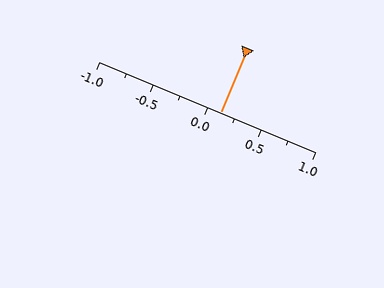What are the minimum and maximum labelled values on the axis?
The axis runs from -1.0 to 1.0.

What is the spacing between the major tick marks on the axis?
The major ticks are spaced 0.5 apart.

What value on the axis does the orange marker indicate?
The marker indicates approximately 0.12.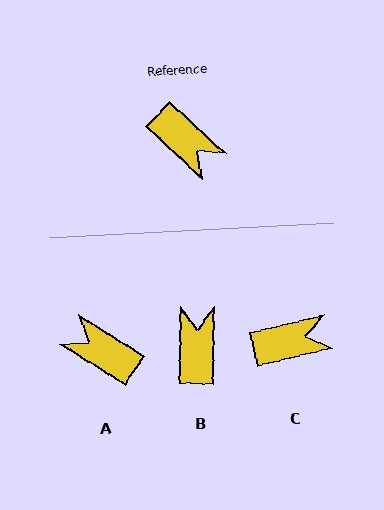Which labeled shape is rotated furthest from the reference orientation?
A, about 169 degrees away.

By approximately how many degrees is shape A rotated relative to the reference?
Approximately 169 degrees clockwise.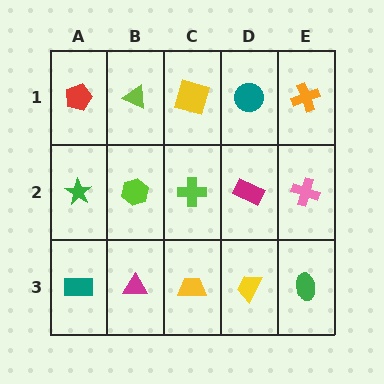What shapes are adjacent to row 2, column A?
A red pentagon (row 1, column A), a teal rectangle (row 3, column A), a lime hexagon (row 2, column B).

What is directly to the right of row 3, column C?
A yellow trapezoid.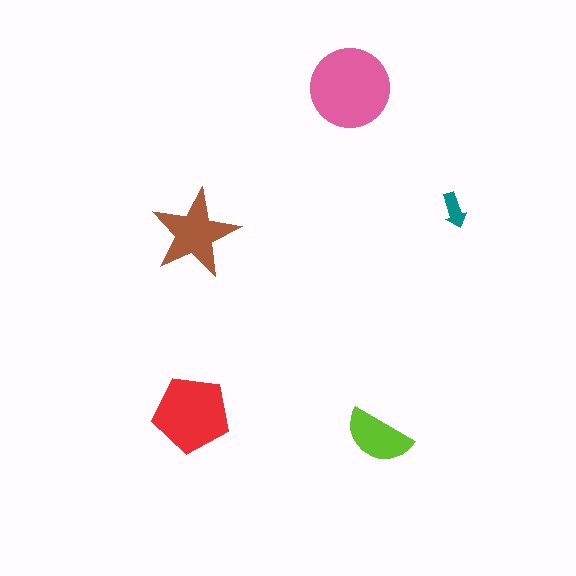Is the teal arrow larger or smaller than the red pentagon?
Smaller.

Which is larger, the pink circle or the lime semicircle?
The pink circle.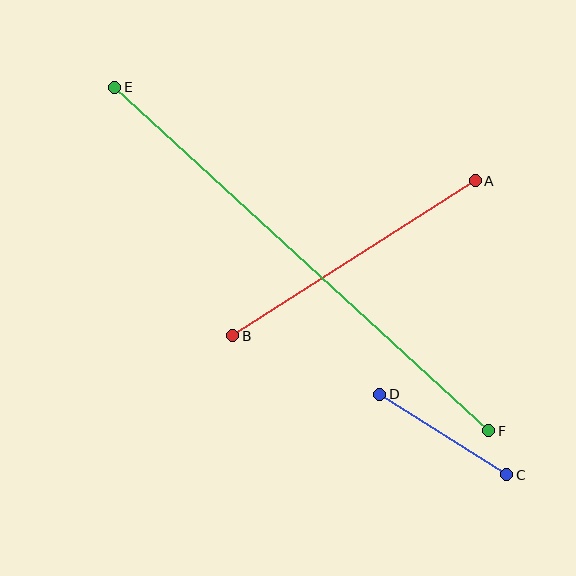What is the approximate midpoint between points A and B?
The midpoint is at approximately (354, 258) pixels.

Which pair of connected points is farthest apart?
Points E and F are farthest apart.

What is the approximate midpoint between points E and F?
The midpoint is at approximately (302, 259) pixels.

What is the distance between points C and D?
The distance is approximately 150 pixels.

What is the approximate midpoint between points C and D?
The midpoint is at approximately (443, 434) pixels.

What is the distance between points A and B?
The distance is approximately 288 pixels.